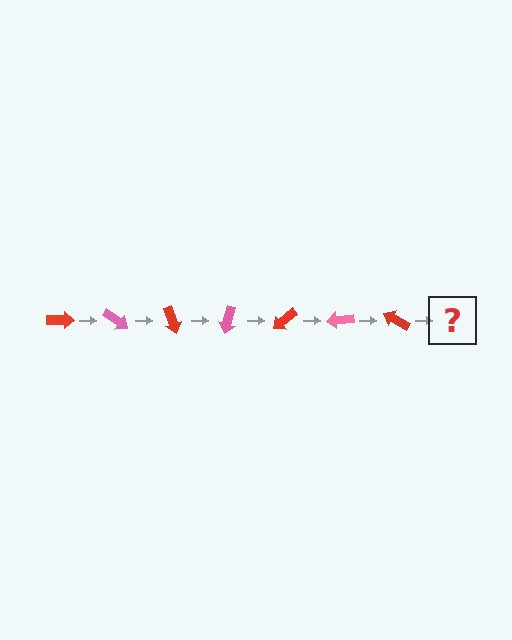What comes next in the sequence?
The next element should be a pink arrow, rotated 245 degrees from the start.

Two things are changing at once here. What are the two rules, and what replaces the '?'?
The two rules are that it rotates 35 degrees each step and the color cycles through red and pink. The '?' should be a pink arrow, rotated 245 degrees from the start.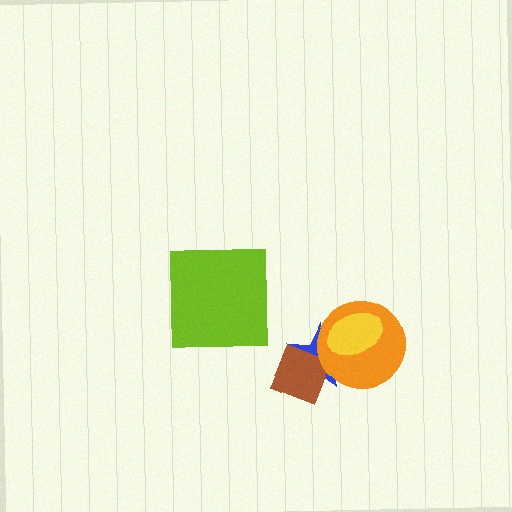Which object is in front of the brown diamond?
The orange circle is in front of the brown diamond.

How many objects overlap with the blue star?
3 objects overlap with the blue star.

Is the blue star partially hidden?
Yes, it is partially covered by another shape.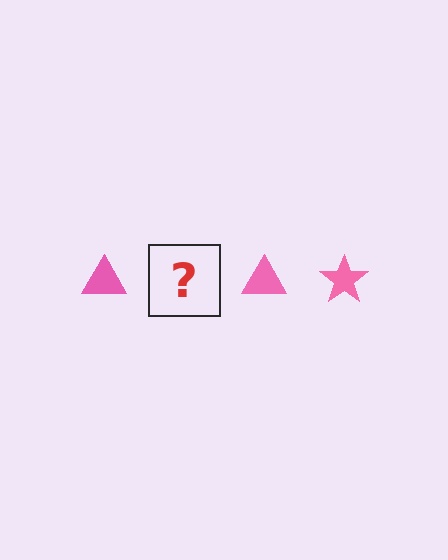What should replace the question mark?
The question mark should be replaced with a pink star.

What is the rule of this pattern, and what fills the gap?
The rule is that the pattern cycles through triangle, star shapes in pink. The gap should be filled with a pink star.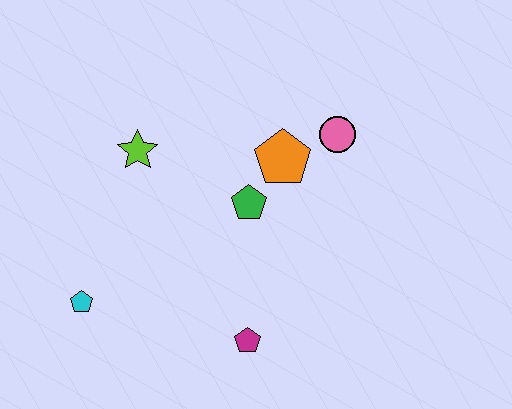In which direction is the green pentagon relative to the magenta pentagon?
The green pentagon is above the magenta pentagon.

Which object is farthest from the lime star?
The magenta pentagon is farthest from the lime star.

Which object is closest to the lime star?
The green pentagon is closest to the lime star.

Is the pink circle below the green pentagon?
No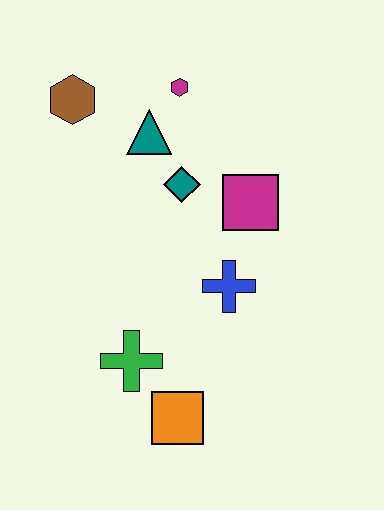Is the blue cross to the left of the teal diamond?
No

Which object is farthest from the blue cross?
The brown hexagon is farthest from the blue cross.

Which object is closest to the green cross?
The orange square is closest to the green cross.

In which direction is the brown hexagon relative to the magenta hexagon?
The brown hexagon is to the left of the magenta hexagon.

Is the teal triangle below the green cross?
No